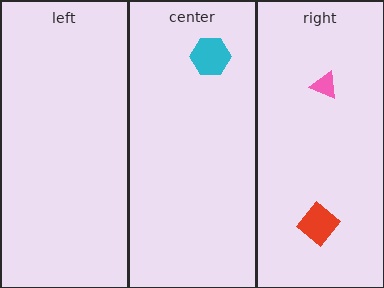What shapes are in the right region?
The red diamond, the pink triangle.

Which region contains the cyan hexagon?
The center region.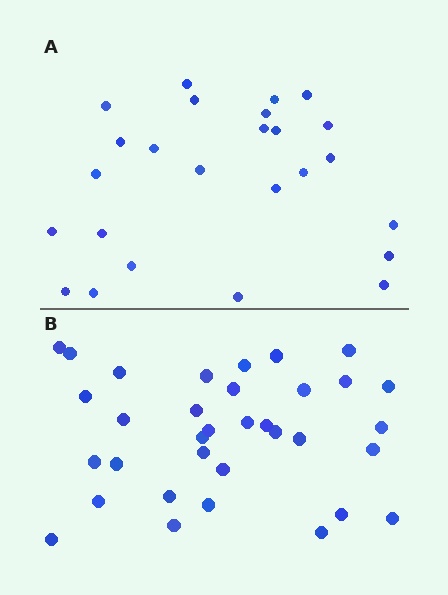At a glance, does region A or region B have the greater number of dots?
Region B (the bottom region) has more dots.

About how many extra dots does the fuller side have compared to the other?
Region B has roughly 8 or so more dots than region A.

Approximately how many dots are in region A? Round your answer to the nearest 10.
About 20 dots. (The exact count is 25, which rounds to 20.)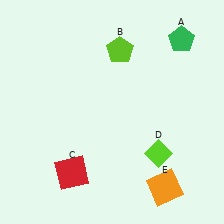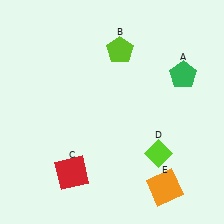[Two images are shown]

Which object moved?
The green pentagon (A) moved down.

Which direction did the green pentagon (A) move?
The green pentagon (A) moved down.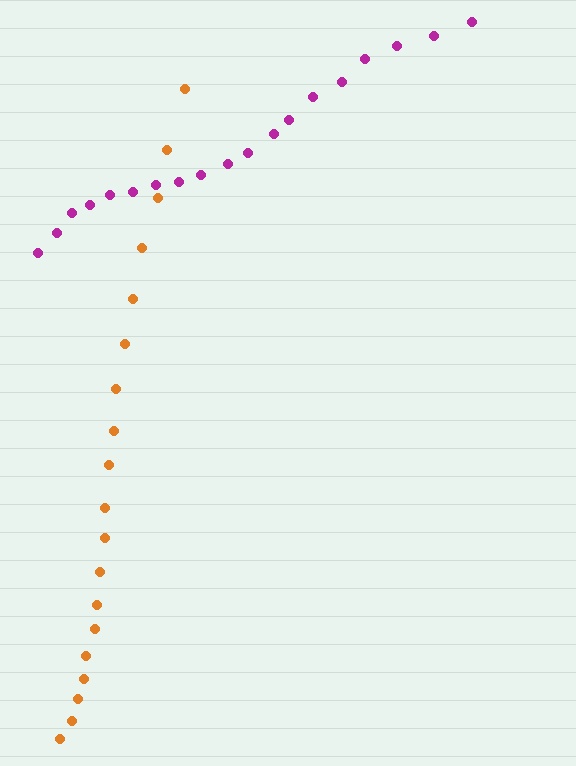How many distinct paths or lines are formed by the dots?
There are 2 distinct paths.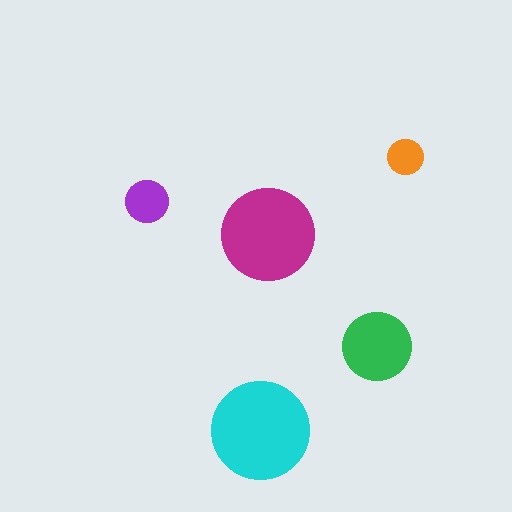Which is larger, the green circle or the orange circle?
The green one.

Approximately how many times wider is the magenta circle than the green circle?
About 1.5 times wider.